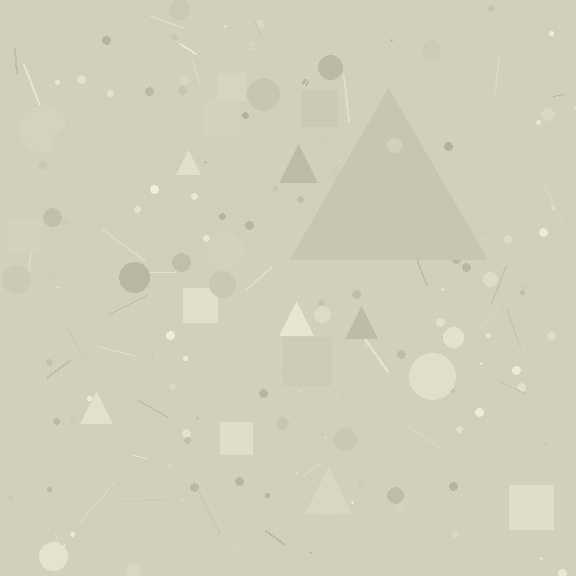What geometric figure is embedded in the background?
A triangle is embedded in the background.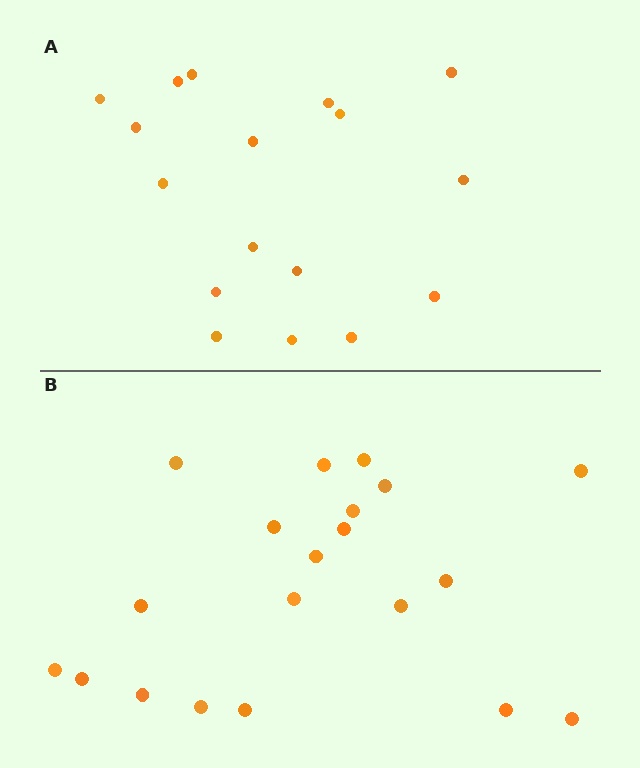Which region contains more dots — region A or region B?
Region B (the bottom region) has more dots.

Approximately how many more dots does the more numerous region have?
Region B has just a few more — roughly 2 or 3 more dots than region A.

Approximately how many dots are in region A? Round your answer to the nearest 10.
About 20 dots. (The exact count is 17, which rounds to 20.)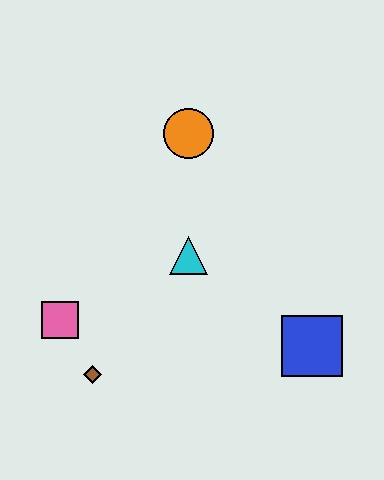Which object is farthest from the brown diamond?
The orange circle is farthest from the brown diamond.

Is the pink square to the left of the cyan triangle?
Yes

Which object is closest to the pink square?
The brown diamond is closest to the pink square.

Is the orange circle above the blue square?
Yes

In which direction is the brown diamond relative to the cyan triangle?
The brown diamond is below the cyan triangle.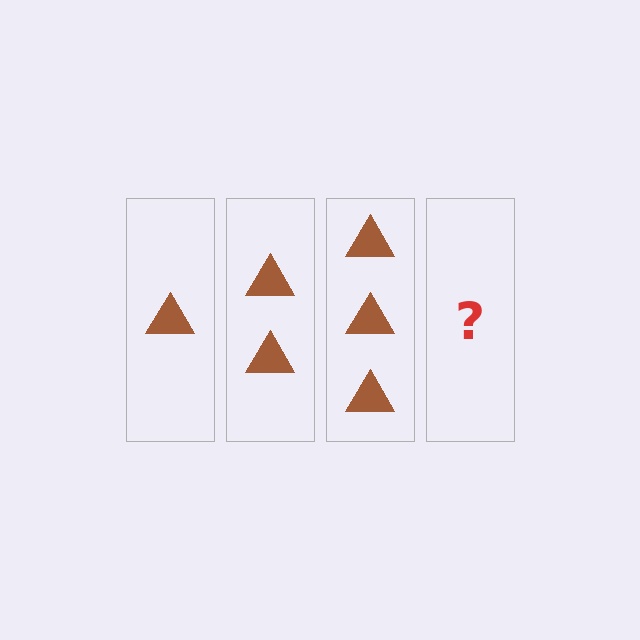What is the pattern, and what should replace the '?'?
The pattern is that each step adds one more triangle. The '?' should be 4 triangles.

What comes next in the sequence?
The next element should be 4 triangles.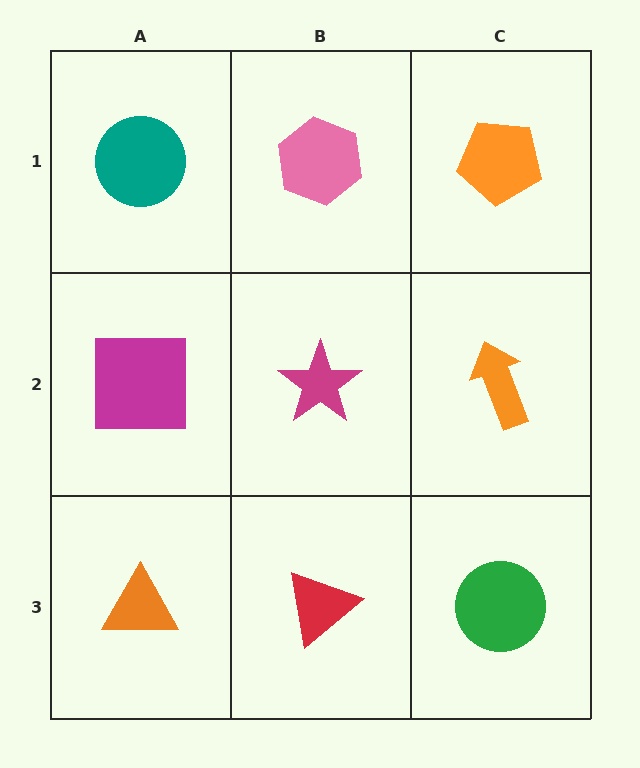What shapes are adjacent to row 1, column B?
A magenta star (row 2, column B), a teal circle (row 1, column A), an orange pentagon (row 1, column C).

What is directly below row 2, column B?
A red triangle.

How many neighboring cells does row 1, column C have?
2.